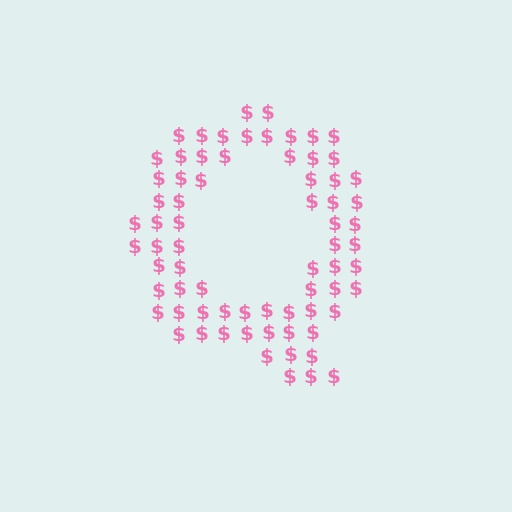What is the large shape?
The large shape is the letter Q.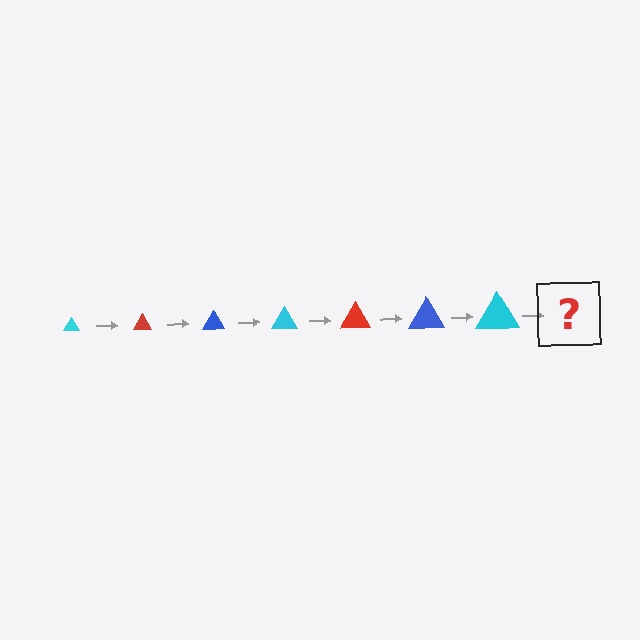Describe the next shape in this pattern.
It should be a red triangle, larger than the previous one.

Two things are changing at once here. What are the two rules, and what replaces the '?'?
The two rules are that the triangle grows larger each step and the color cycles through cyan, red, and blue. The '?' should be a red triangle, larger than the previous one.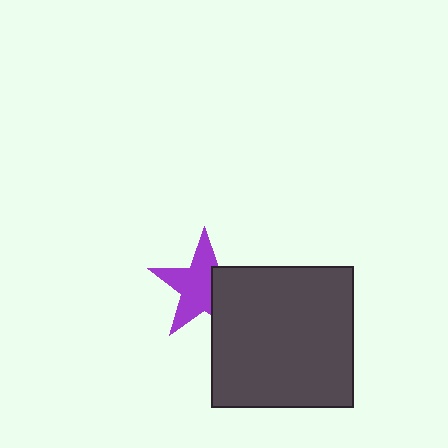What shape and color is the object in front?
The object in front is a dark gray square.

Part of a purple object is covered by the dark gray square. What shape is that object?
It is a star.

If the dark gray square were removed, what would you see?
You would see the complete purple star.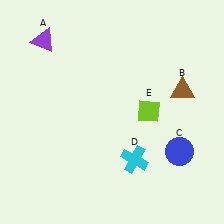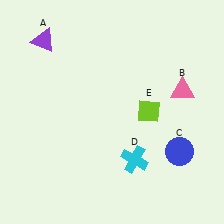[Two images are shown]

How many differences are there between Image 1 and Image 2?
There is 1 difference between the two images.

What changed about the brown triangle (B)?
In Image 1, B is brown. In Image 2, it changed to pink.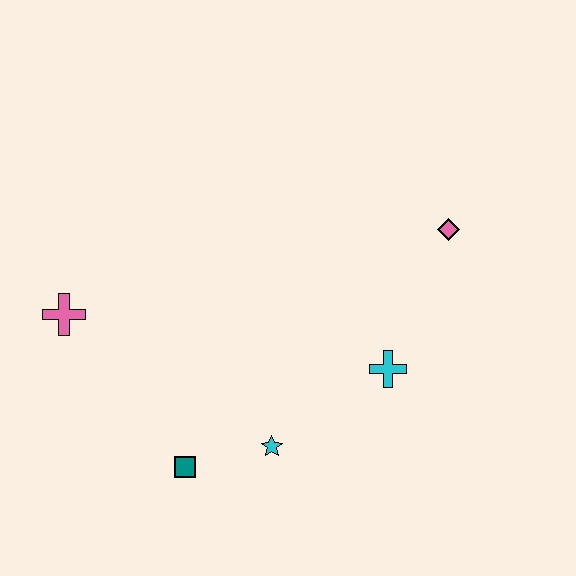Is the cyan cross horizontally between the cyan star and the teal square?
No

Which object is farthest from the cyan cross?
The pink cross is farthest from the cyan cross.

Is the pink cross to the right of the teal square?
No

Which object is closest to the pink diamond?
The cyan cross is closest to the pink diamond.